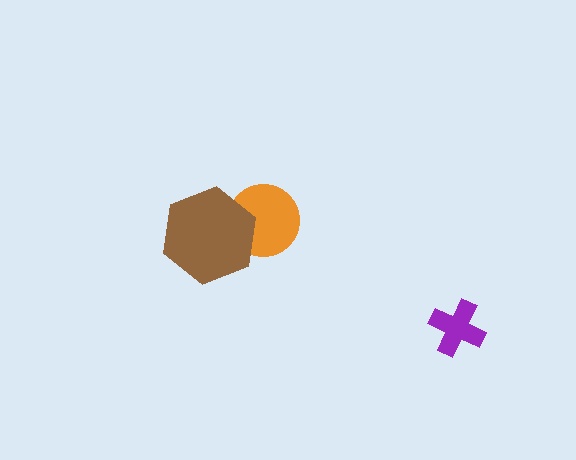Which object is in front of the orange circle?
The brown hexagon is in front of the orange circle.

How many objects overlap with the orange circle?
1 object overlaps with the orange circle.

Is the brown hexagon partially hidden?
No, no other shape covers it.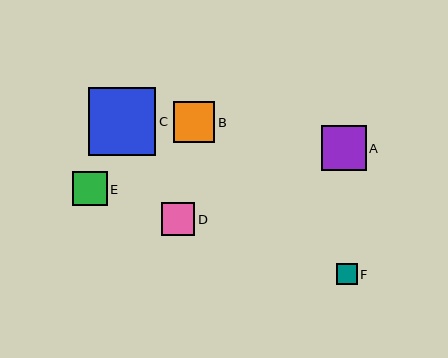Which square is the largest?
Square C is the largest with a size of approximately 68 pixels.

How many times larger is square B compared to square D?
Square B is approximately 1.2 times the size of square D.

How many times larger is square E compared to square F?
Square E is approximately 1.7 times the size of square F.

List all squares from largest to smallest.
From largest to smallest: C, A, B, E, D, F.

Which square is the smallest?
Square F is the smallest with a size of approximately 21 pixels.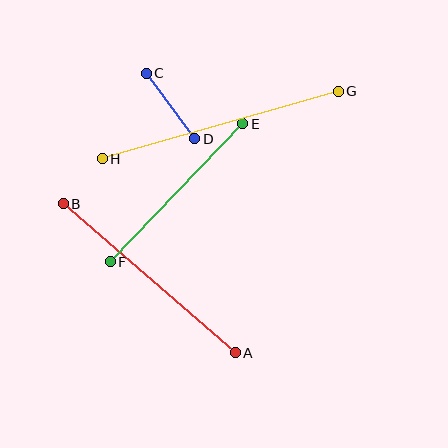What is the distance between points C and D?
The distance is approximately 81 pixels.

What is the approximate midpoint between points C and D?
The midpoint is at approximately (171, 106) pixels.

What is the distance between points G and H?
The distance is approximately 246 pixels.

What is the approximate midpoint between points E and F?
The midpoint is at approximately (177, 193) pixels.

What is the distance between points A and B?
The distance is approximately 227 pixels.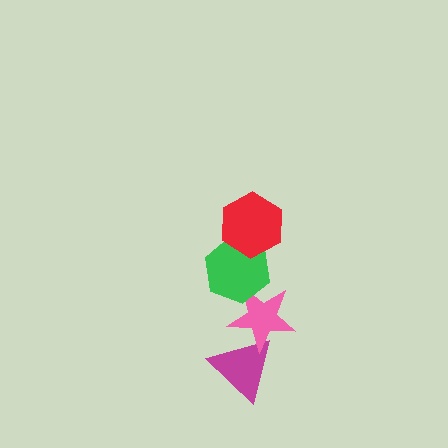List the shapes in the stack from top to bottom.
From top to bottom: the red hexagon, the green hexagon, the pink star, the magenta triangle.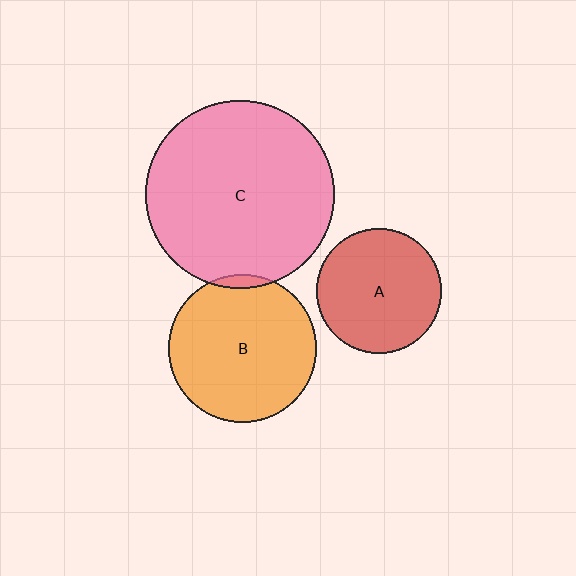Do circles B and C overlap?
Yes.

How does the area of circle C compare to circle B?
Approximately 1.6 times.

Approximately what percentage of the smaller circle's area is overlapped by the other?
Approximately 5%.